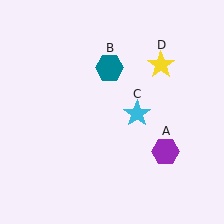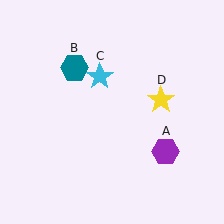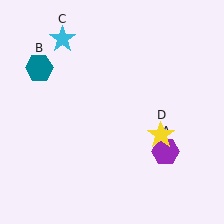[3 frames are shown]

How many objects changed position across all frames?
3 objects changed position: teal hexagon (object B), cyan star (object C), yellow star (object D).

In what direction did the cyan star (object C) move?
The cyan star (object C) moved up and to the left.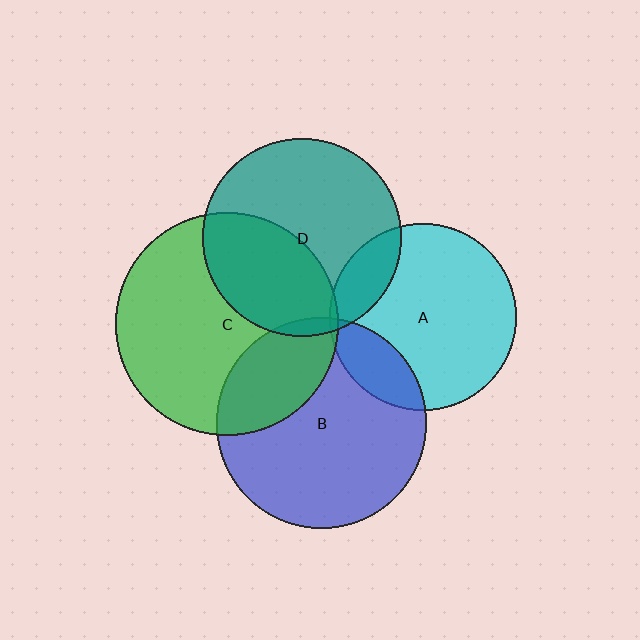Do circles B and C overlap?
Yes.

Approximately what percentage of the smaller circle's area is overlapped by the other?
Approximately 25%.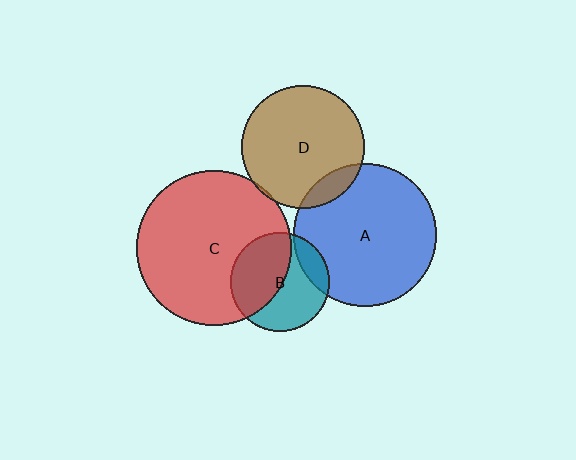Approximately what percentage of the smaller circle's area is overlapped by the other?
Approximately 5%.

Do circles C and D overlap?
Yes.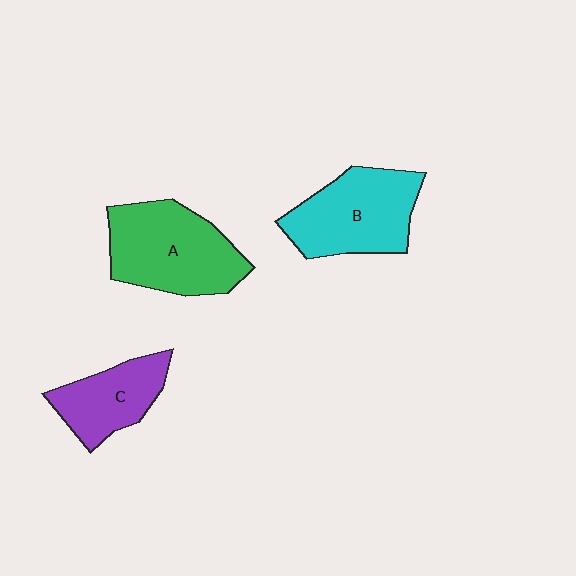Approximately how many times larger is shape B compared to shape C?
Approximately 1.4 times.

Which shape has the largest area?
Shape A (green).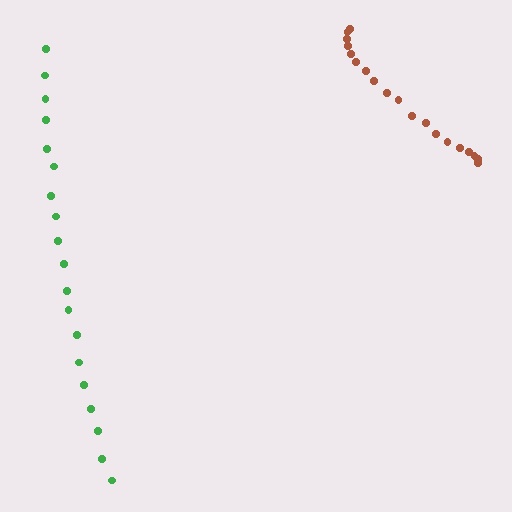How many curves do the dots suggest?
There are 2 distinct paths.